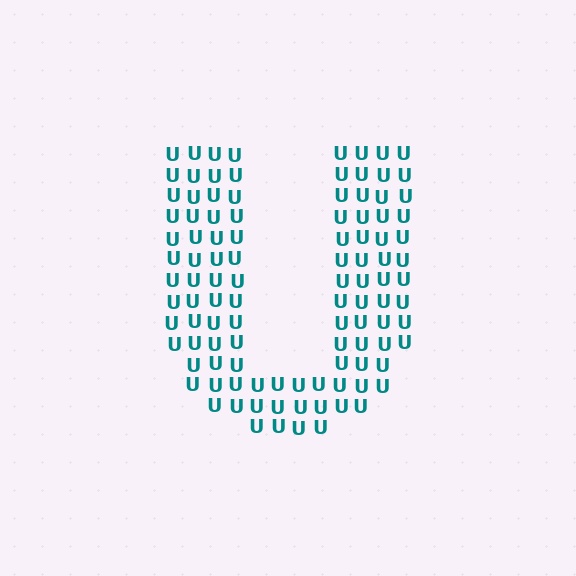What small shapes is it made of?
It is made of small letter U's.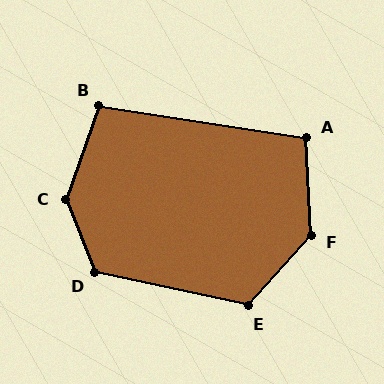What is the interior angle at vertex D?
Approximately 123 degrees (obtuse).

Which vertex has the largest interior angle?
C, at approximately 139 degrees.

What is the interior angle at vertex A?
Approximately 101 degrees (obtuse).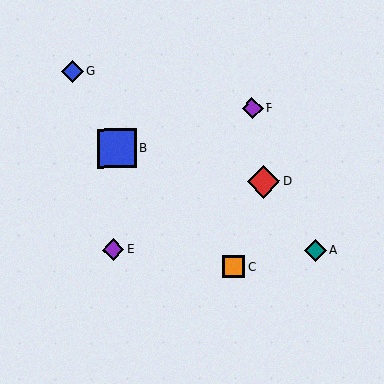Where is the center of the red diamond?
The center of the red diamond is at (264, 181).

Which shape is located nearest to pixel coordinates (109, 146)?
The blue square (labeled B) at (117, 148) is nearest to that location.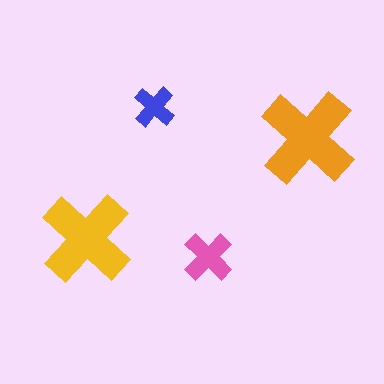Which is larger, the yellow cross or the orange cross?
The orange one.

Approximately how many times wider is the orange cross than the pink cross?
About 2 times wider.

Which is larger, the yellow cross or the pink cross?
The yellow one.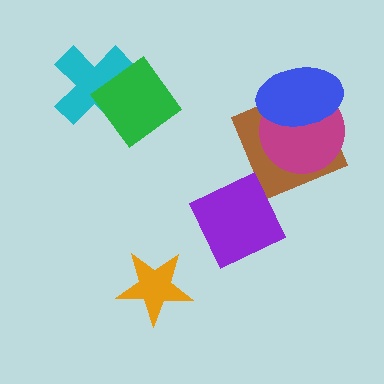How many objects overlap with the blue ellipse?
2 objects overlap with the blue ellipse.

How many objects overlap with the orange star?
0 objects overlap with the orange star.